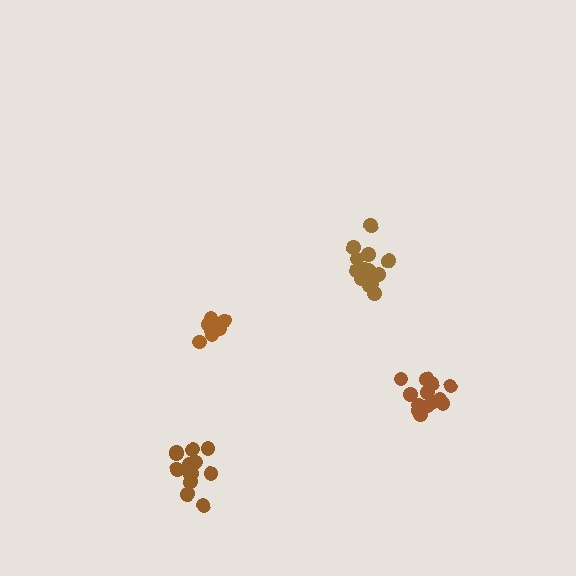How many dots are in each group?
Group 1: 14 dots, Group 2: 14 dots, Group 3: 9 dots, Group 4: 15 dots (52 total).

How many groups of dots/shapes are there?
There are 4 groups.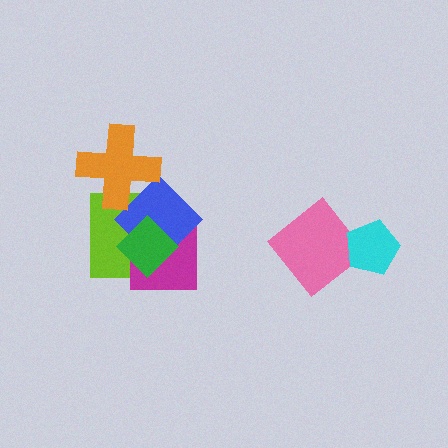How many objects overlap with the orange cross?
2 objects overlap with the orange cross.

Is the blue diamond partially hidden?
Yes, it is partially covered by another shape.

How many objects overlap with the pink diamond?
1 object overlaps with the pink diamond.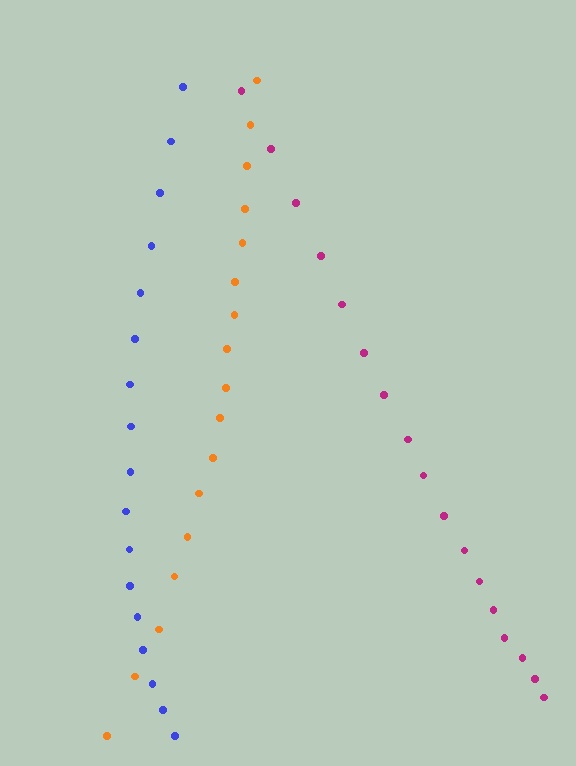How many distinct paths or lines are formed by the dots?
There are 3 distinct paths.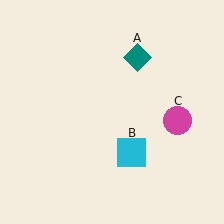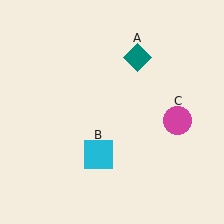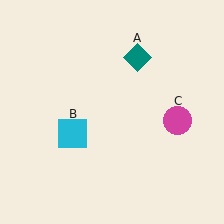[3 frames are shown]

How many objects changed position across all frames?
1 object changed position: cyan square (object B).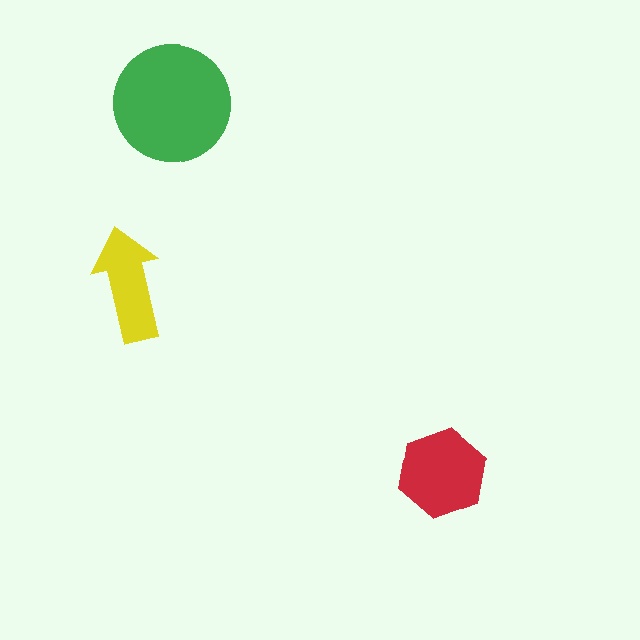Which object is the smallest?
The yellow arrow.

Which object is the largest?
The green circle.